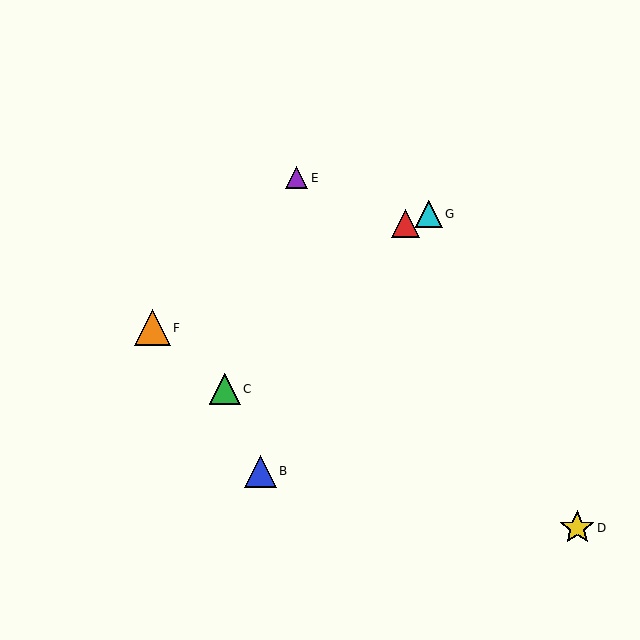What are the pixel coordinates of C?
Object C is at (225, 389).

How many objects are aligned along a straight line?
3 objects (A, F, G) are aligned along a straight line.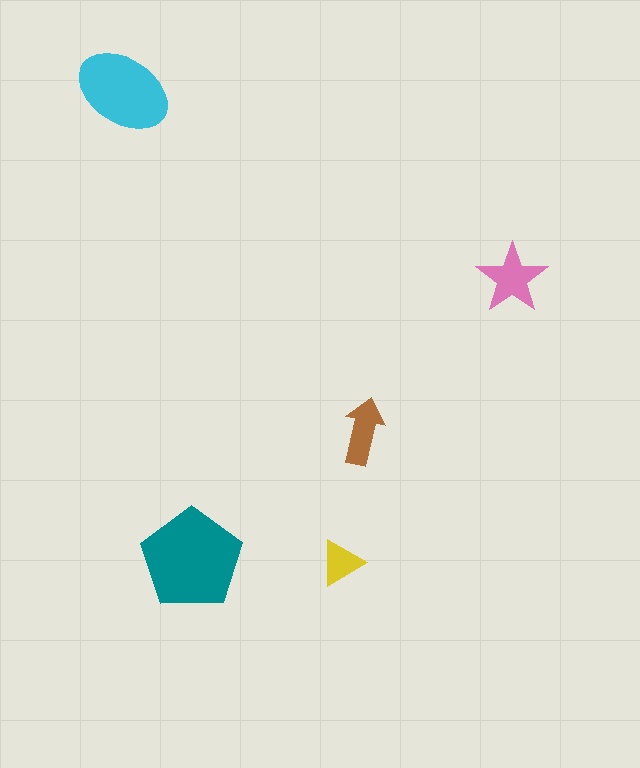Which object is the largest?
The teal pentagon.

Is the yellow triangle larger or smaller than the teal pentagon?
Smaller.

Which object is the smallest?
The yellow triangle.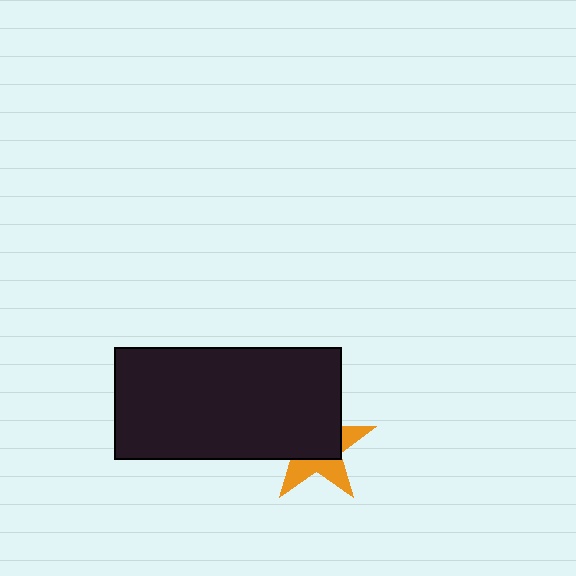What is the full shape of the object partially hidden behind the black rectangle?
The partially hidden object is an orange star.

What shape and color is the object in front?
The object in front is a black rectangle.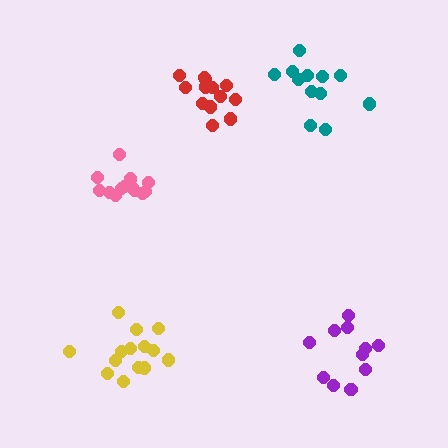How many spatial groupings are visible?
There are 5 spatial groupings.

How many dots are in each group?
Group 1: 13 dots, Group 2: 11 dots, Group 3: 12 dots, Group 4: 14 dots, Group 5: 14 dots (64 total).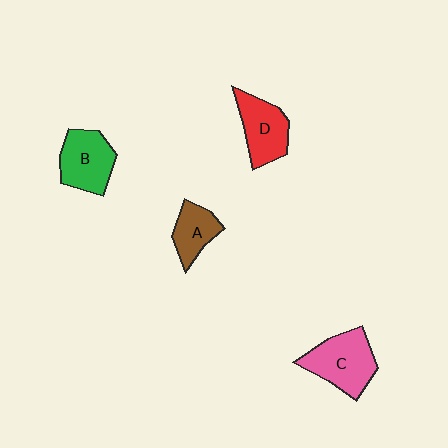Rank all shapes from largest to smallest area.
From largest to smallest: C (pink), B (green), D (red), A (brown).